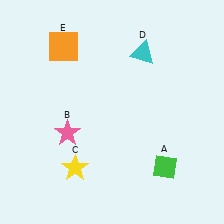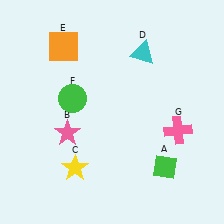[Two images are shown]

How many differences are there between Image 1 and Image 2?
There are 2 differences between the two images.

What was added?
A green circle (F), a pink cross (G) were added in Image 2.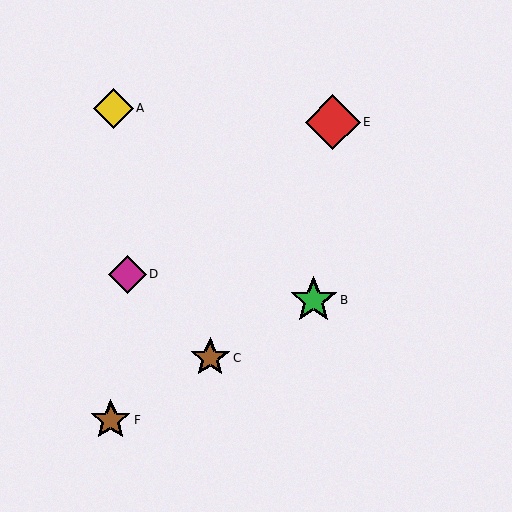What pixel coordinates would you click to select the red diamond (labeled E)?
Click at (333, 122) to select the red diamond E.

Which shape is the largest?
The red diamond (labeled E) is the largest.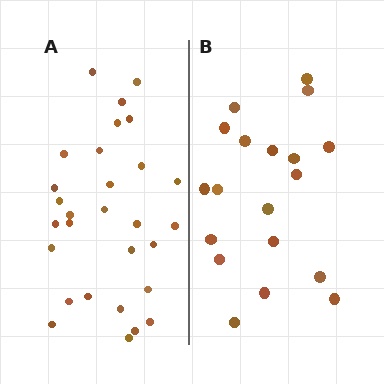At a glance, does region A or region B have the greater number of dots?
Region A (the left region) has more dots.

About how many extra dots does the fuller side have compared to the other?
Region A has roughly 10 or so more dots than region B.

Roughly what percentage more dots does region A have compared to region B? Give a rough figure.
About 55% more.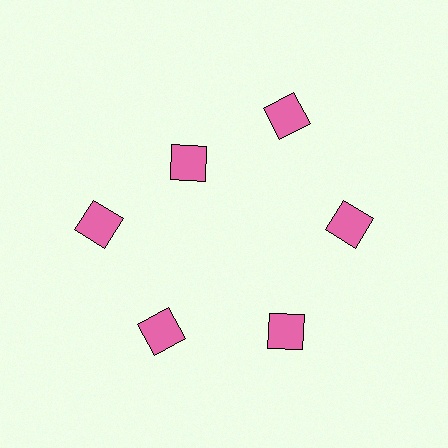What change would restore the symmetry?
The symmetry would be restored by moving it outward, back onto the ring so that all 6 squares sit at equal angles and equal distance from the center.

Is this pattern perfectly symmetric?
No. The 6 pink squares are arranged in a ring, but one element near the 11 o'clock position is pulled inward toward the center, breaking the 6-fold rotational symmetry.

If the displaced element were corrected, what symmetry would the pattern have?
It would have 6-fold rotational symmetry — the pattern would map onto itself every 60 degrees.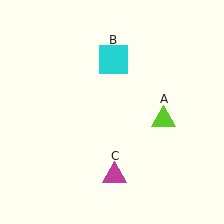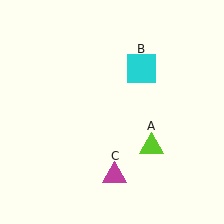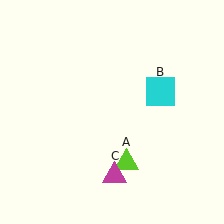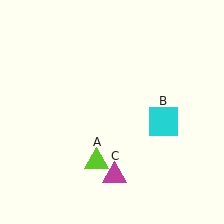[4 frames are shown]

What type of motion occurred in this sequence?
The lime triangle (object A), cyan square (object B) rotated clockwise around the center of the scene.